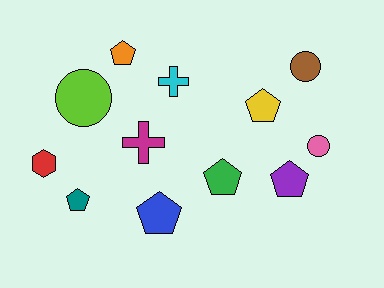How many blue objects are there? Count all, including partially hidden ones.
There is 1 blue object.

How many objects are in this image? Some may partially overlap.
There are 12 objects.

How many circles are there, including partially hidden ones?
There are 3 circles.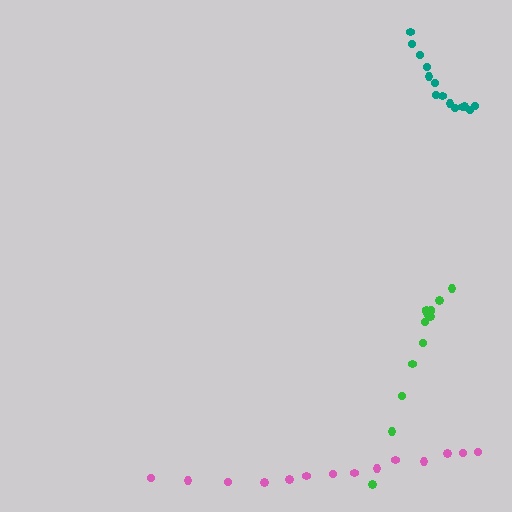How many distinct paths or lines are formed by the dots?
There are 3 distinct paths.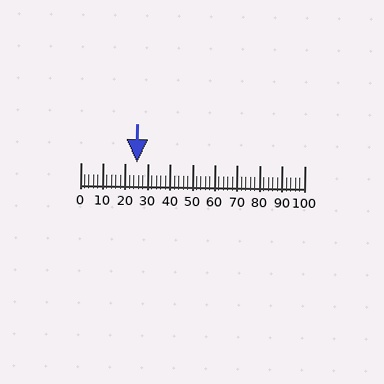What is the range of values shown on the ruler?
The ruler shows values from 0 to 100.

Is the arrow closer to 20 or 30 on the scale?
The arrow is closer to 30.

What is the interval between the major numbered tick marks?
The major tick marks are spaced 10 units apart.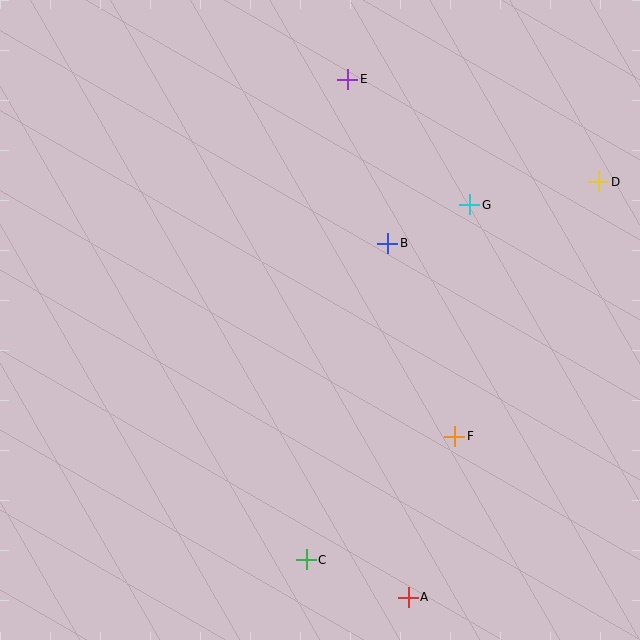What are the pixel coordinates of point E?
Point E is at (348, 79).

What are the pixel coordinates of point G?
Point G is at (470, 205).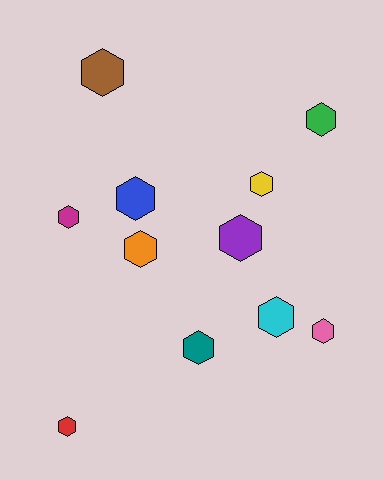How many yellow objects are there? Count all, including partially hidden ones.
There is 1 yellow object.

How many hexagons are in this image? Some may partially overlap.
There are 11 hexagons.